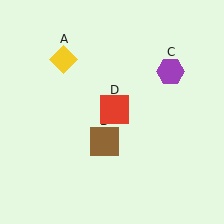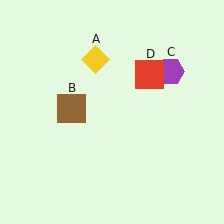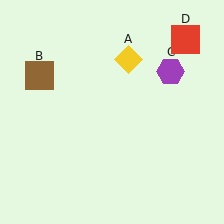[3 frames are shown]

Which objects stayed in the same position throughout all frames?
Purple hexagon (object C) remained stationary.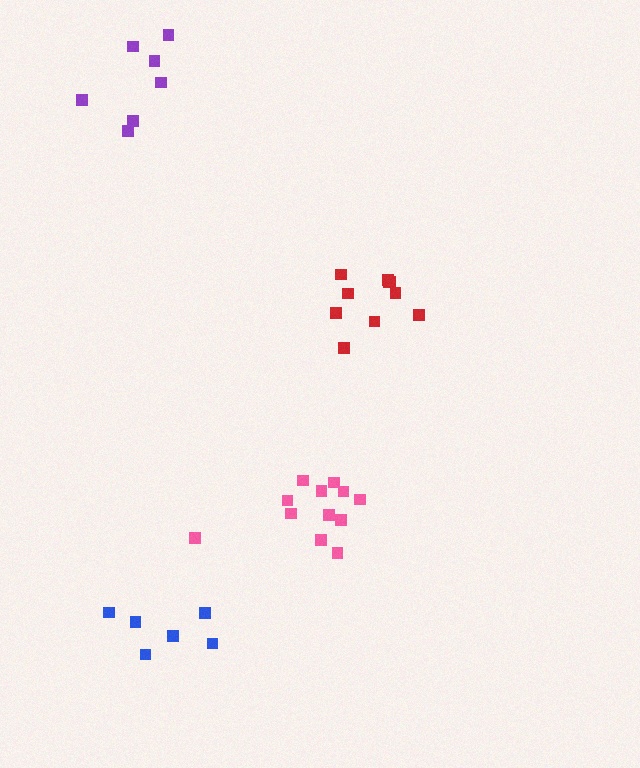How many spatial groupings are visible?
There are 4 spatial groupings.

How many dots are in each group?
Group 1: 10 dots, Group 2: 6 dots, Group 3: 7 dots, Group 4: 12 dots (35 total).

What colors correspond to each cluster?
The clusters are colored: red, blue, purple, pink.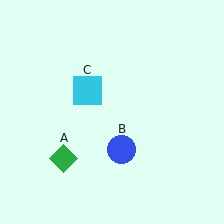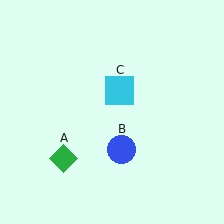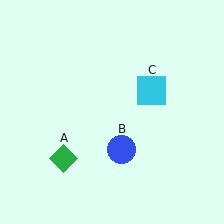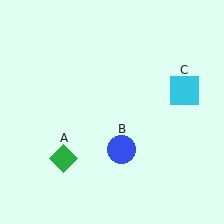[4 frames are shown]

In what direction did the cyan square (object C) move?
The cyan square (object C) moved right.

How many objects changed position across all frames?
1 object changed position: cyan square (object C).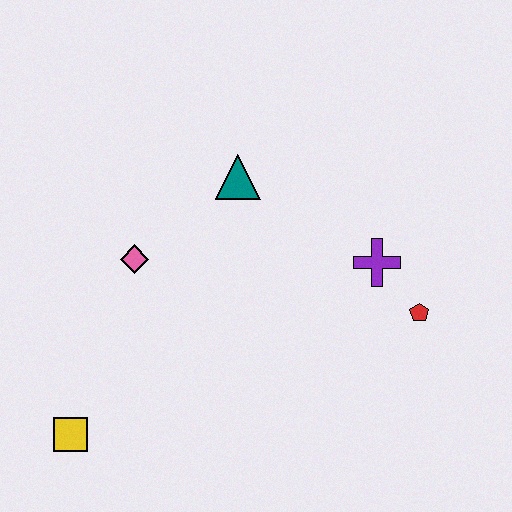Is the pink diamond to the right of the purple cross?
No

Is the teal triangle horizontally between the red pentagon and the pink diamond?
Yes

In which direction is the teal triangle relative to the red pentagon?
The teal triangle is to the left of the red pentagon.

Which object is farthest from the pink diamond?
The red pentagon is farthest from the pink diamond.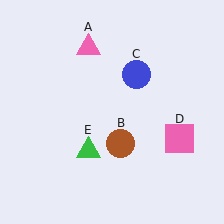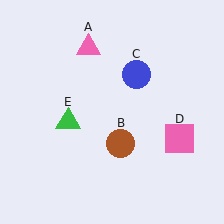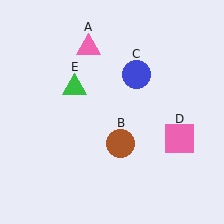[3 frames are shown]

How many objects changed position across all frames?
1 object changed position: green triangle (object E).